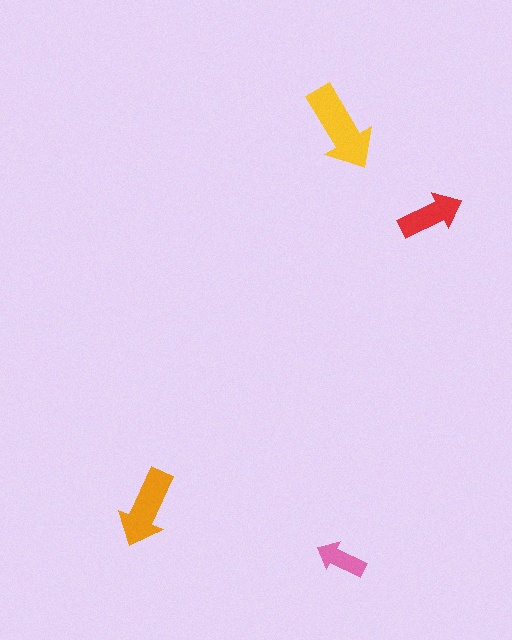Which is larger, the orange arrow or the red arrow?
The orange one.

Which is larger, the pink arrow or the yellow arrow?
The yellow one.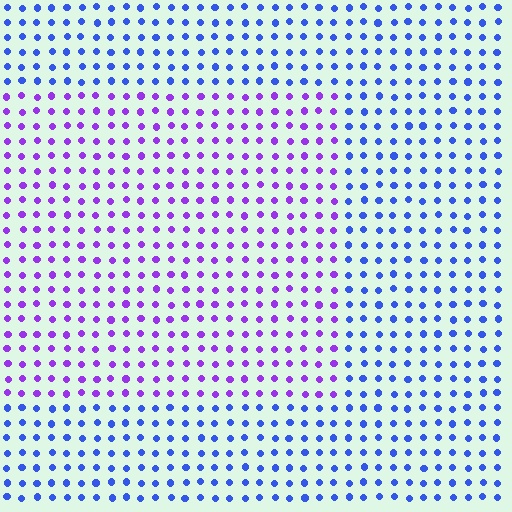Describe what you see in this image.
The image is filled with small blue elements in a uniform arrangement. A rectangle-shaped region is visible where the elements are tinted to a slightly different hue, forming a subtle color boundary.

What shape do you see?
I see a rectangle.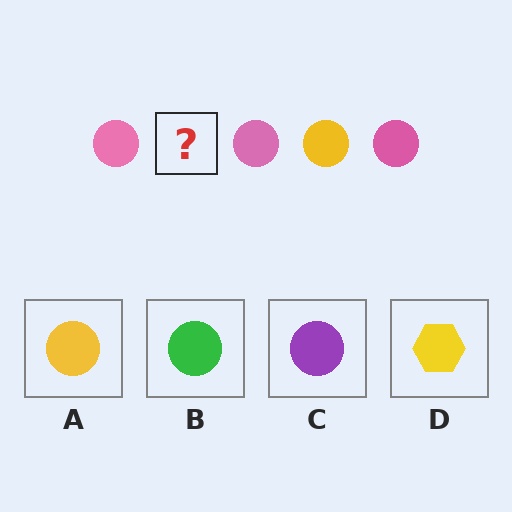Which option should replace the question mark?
Option A.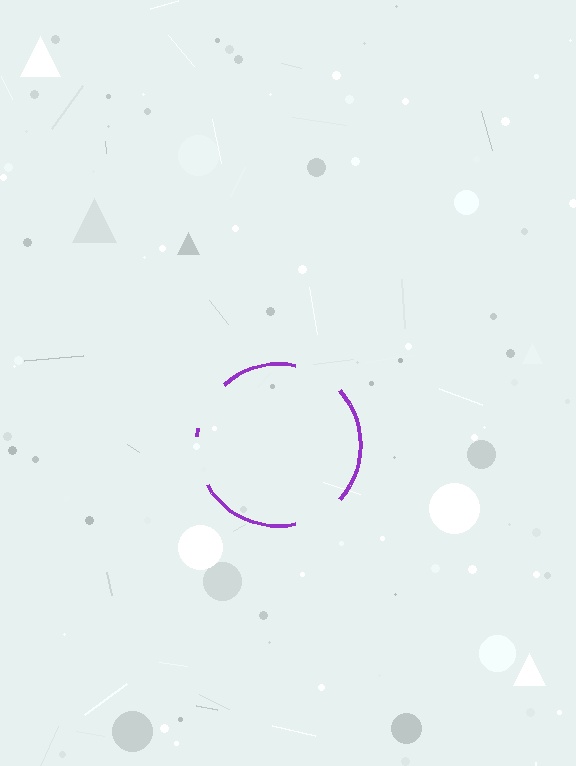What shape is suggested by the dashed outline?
The dashed outline suggests a circle.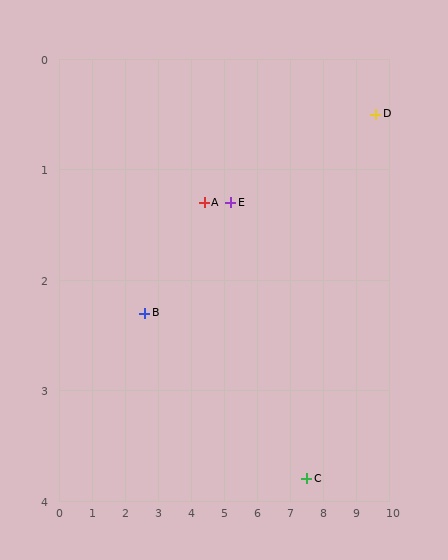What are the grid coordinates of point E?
Point E is at approximately (5.2, 1.3).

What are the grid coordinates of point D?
Point D is at approximately (9.6, 0.5).